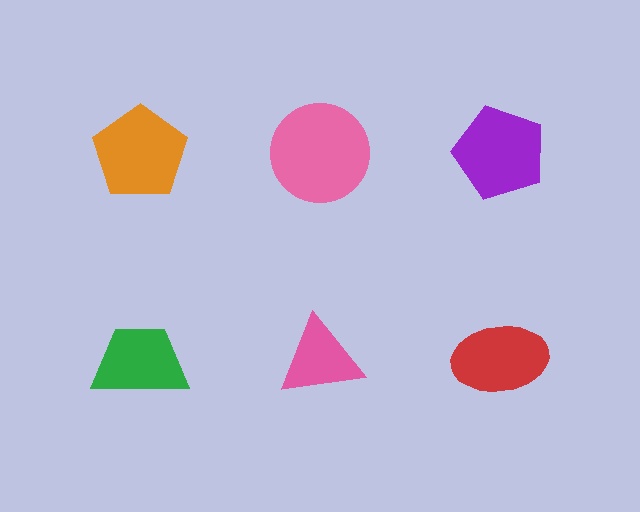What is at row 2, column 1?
A green trapezoid.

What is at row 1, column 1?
An orange pentagon.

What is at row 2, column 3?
A red ellipse.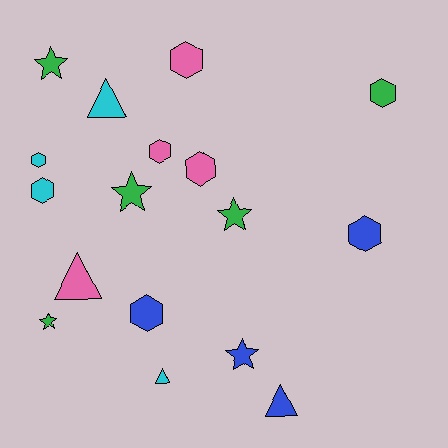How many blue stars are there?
There is 1 blue star.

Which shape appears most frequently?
Hexagon, with 8 objects.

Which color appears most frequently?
Green, with 5 objects.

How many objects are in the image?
There are 17 objects.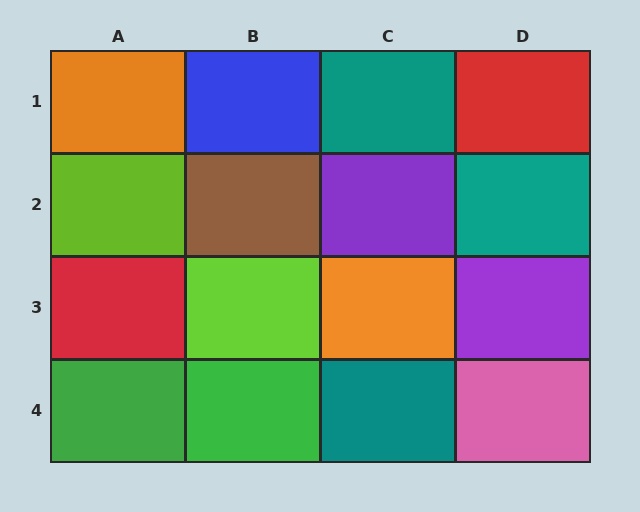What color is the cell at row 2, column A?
Lime.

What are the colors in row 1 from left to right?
Orange, blue, teal, red.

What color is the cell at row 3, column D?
Purple.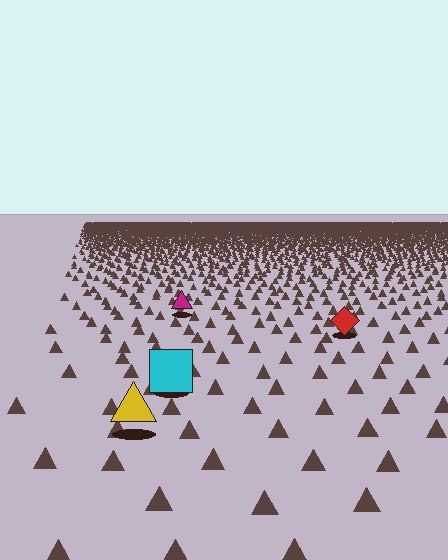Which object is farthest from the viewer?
The magenta triangle is farthest from the viewer. It appears smaller and the ground texture around it is denser.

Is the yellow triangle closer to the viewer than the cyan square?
Yes. The yellow triangle is closer — you can tell from the texture gradient: the ground texture is coarser near it.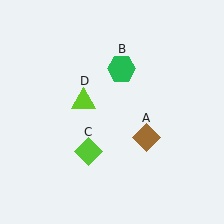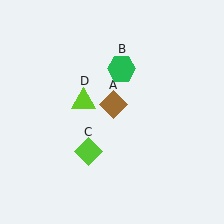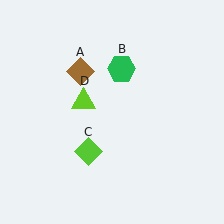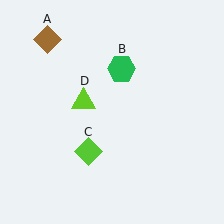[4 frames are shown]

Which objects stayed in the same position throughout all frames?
Green hexagon (object B) and lime diamond (object C) and lime triangle (object D) remained stationary.